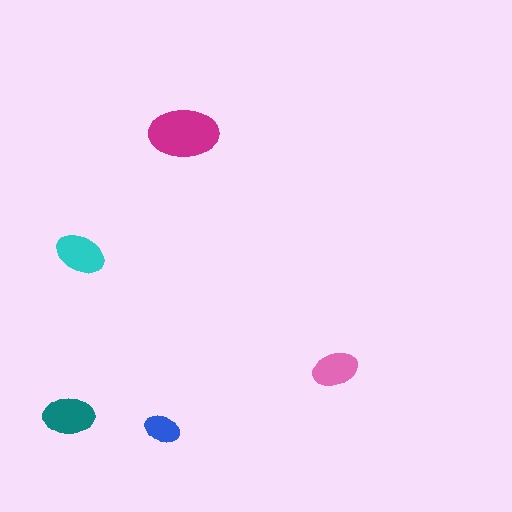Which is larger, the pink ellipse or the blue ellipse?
The pink one.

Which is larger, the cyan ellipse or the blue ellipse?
The cyan one.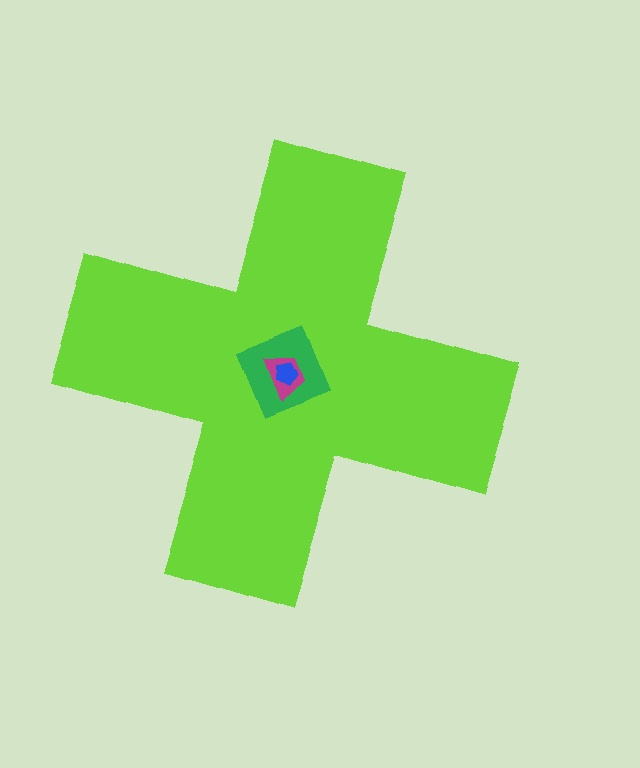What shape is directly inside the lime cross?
The green diamond.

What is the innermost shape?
The blue pentagon.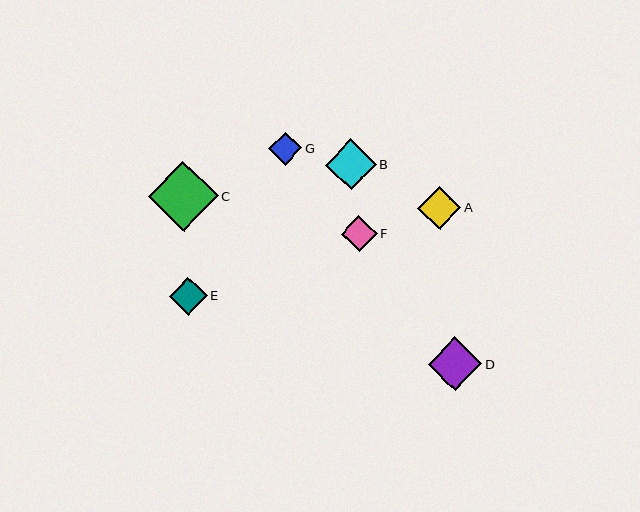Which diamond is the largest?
Diamond C is the largest with a size of approximately 70 pixels.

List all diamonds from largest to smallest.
From largest to smallest: C, D, B, A, E, F, G.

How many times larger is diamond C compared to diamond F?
Diamond C is approximately 1.9 times the size of diamond F.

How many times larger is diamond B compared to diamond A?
Diamond B is approximately 1.2 times the size of diamond A.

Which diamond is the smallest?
Diamond G is the smallest with a size of approximately 33 pixels.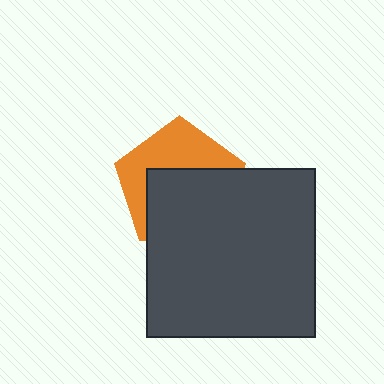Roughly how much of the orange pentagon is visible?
A small part of it is visible (roughly 44%).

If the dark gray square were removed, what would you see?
You would see the complete orange pentagon.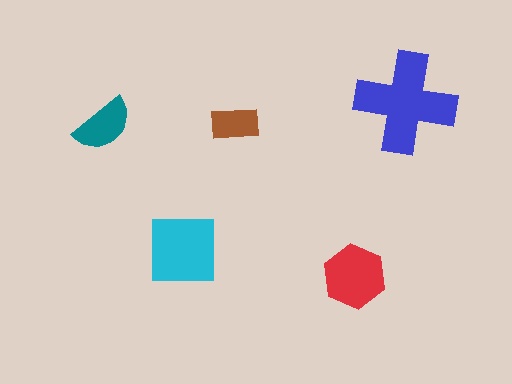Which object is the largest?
The blue cross.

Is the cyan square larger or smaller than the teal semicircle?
Larger.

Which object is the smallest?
The brown rectangle.